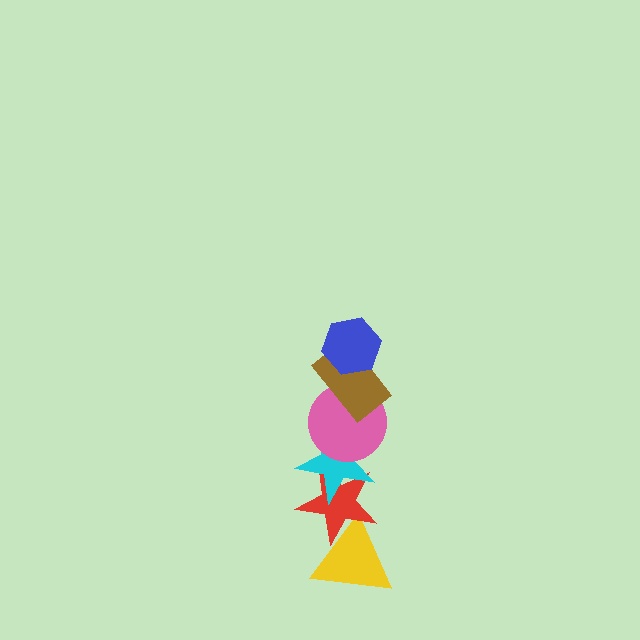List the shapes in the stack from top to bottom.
From top to bottom: the blue hexagon, the brown rectangle, the pink circle, the cyan star, the red star, the yellow triangle.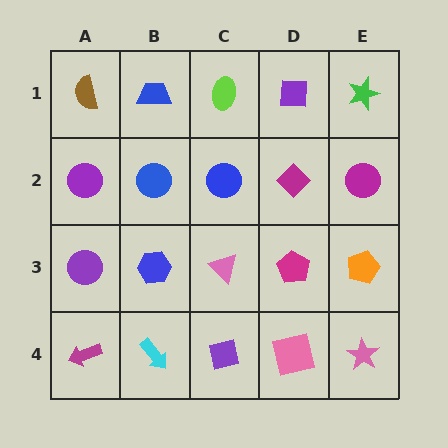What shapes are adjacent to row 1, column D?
A magenta diamond (row 2, column D), a lime ellipse (row 1, column C), a green star (row 1, column E).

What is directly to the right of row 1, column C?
A purple square.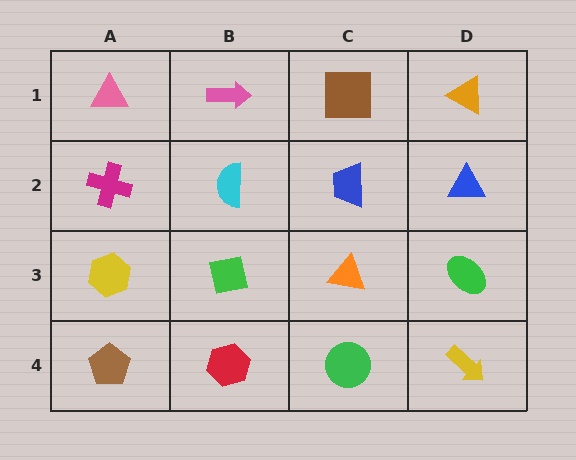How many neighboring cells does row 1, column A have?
2.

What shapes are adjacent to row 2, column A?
A pink triangle (row 1, column A), a yellow hexagon (row 3, column A), a cyan semicircle (row 2, column B).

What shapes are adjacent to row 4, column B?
A green square (row 3, column B), a brown pentagon (row 4, column A), a green circle (row 4, column C).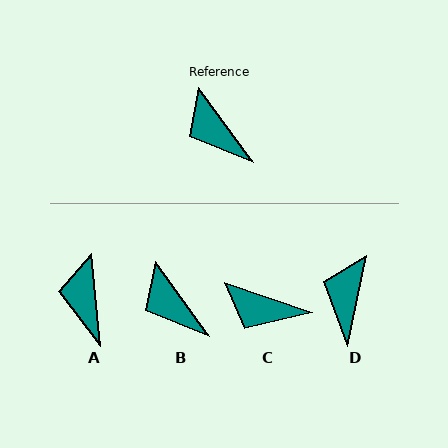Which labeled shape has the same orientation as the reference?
B.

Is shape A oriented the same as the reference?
No, it is off by about 31 degrees.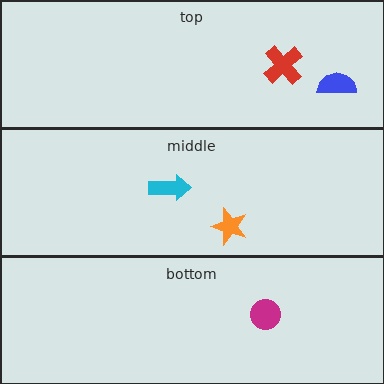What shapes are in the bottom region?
The magenta circle.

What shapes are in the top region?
The red cross, the blue semicircle.